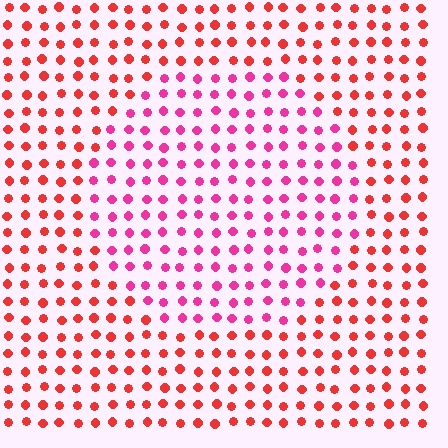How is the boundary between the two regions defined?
The boundary is defined purely by a slight shift in hue (about 35 degrees). Spacing, size, and orientation are identical on both sides.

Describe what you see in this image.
The image is filled with small red elements in a uniform arrangement. A circle-shaped region is visible where the elements are tinted to a slightly different hue, forming a subtle color boundary.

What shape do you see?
I see a circle.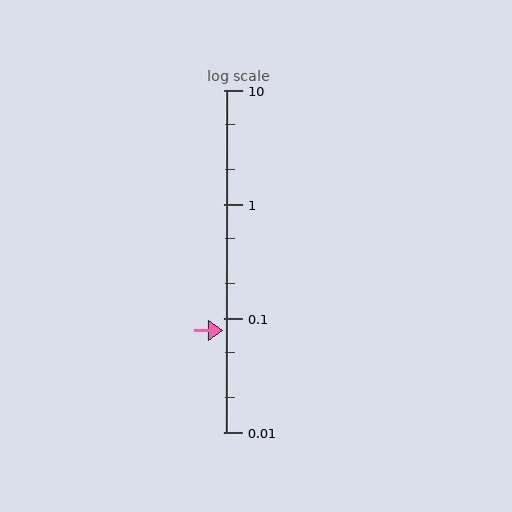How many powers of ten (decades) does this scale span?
The scale spans 3 decades, from 0.01 to 10.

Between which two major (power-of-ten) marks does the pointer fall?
The pointer is between 0.01 and 0.1.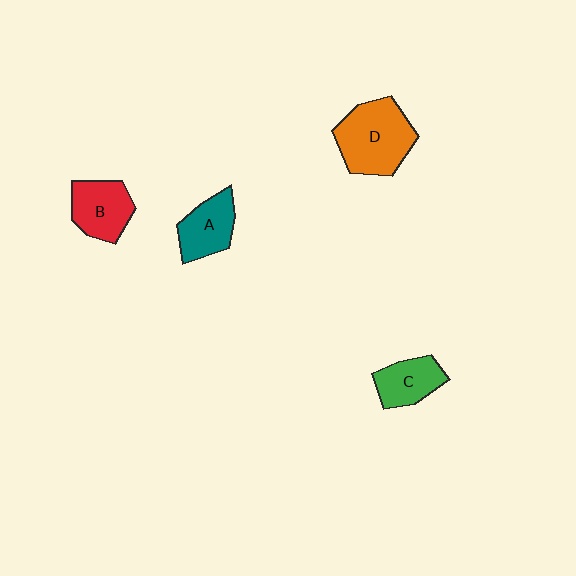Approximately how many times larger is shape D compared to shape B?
Approximately 1.5 times.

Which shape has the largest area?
Shape D (orange).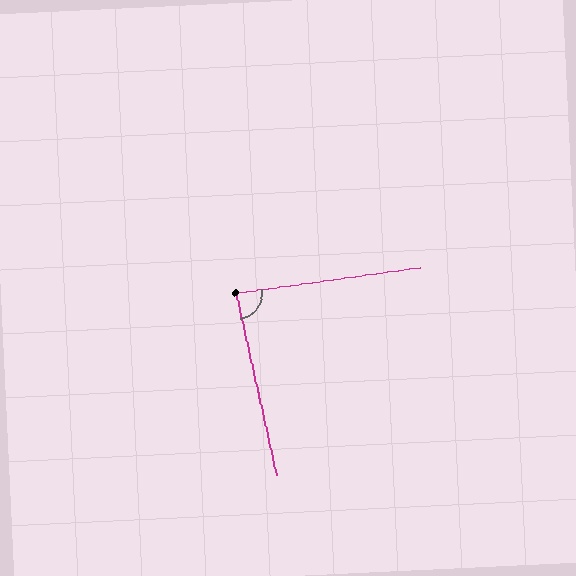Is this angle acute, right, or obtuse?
It is approximately a right angle.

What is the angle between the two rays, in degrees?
Approximately 85 degrees.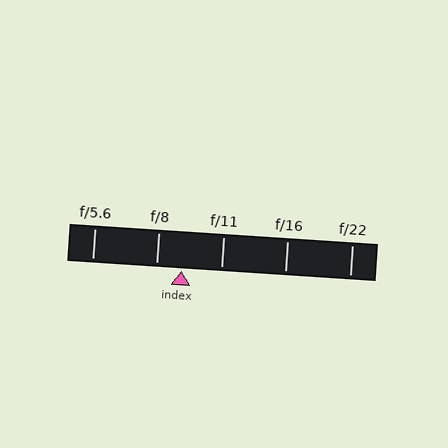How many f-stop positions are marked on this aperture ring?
There are 5 f-stop positions marked.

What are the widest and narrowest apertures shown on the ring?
The widest aperture shown is f/5.6 and the narrowest is f/22.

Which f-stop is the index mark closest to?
The index mark is closest to f/8.